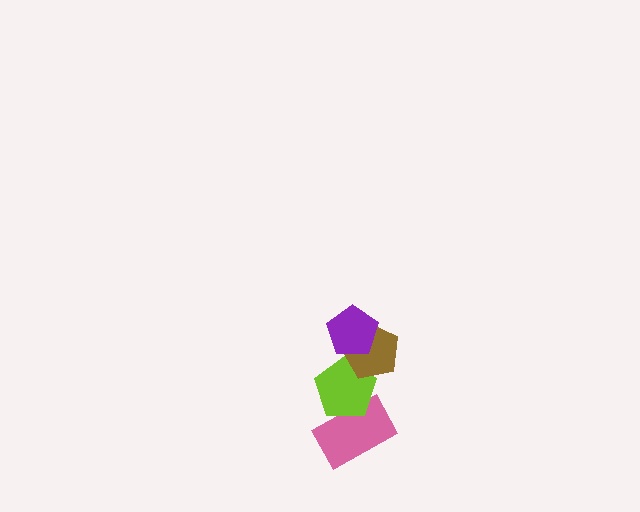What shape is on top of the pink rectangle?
The lime pentagon is on top of the pink rectangle.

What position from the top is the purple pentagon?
The purple pentagon is 1st from the top.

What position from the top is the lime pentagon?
The lime pentagon is 3rd from the top.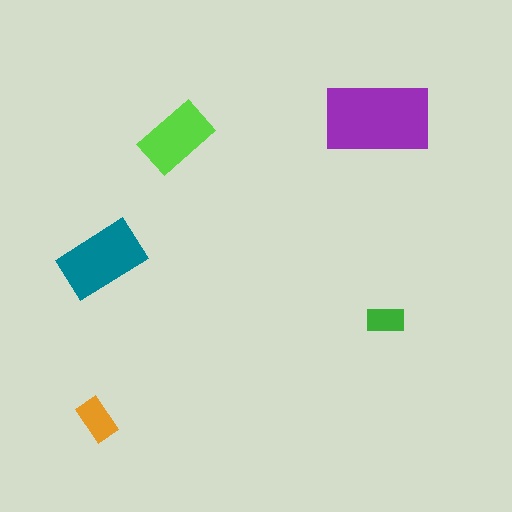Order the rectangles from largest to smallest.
the purple one, the teal one, the lime one, the orange one, the green one.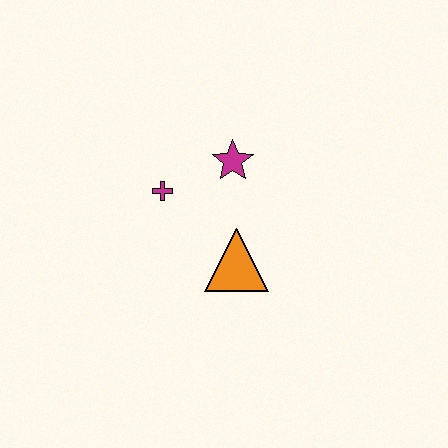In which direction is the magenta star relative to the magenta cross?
The magenta star is to the right of the magenta cross.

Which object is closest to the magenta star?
The magenta cross is closest to the magenta star.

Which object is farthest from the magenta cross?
The orange triangle is farthest from the magenta cross.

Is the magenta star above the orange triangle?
Yes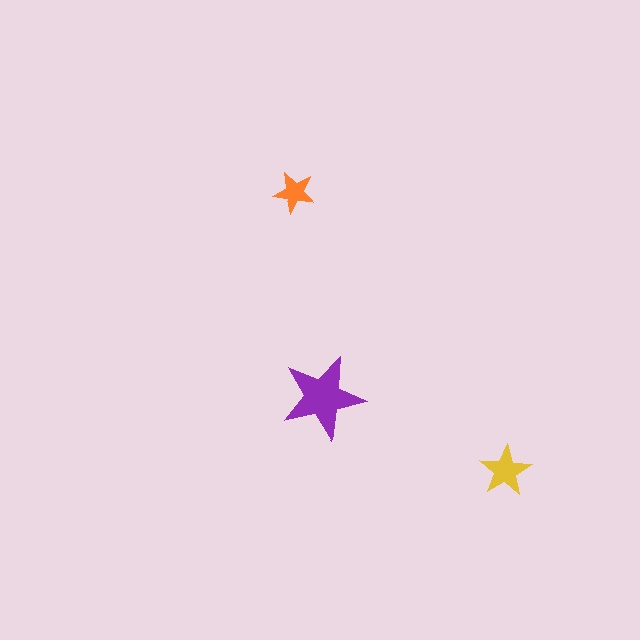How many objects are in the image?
There are 3 objects in the image.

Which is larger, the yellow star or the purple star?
The purple one.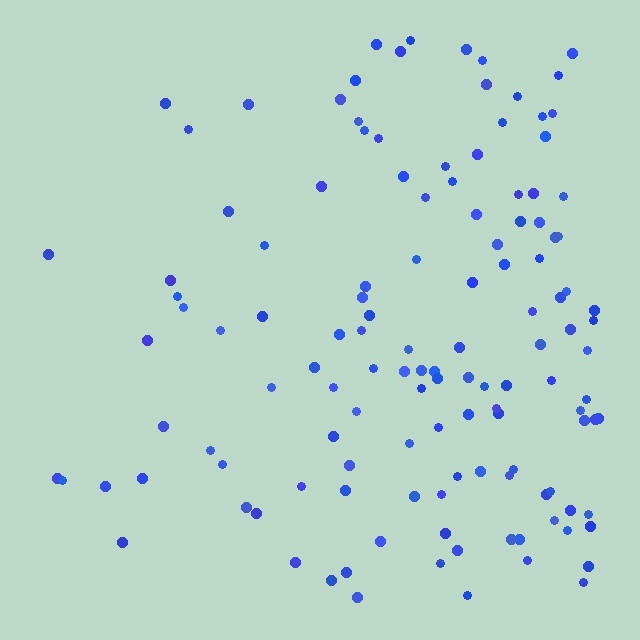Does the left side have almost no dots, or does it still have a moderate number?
Still a moderate number, just noticeably fewer than the right.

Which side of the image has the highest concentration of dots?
The right.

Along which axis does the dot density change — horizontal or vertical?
Horizontal.